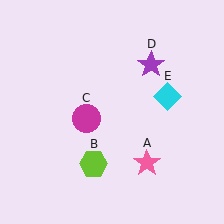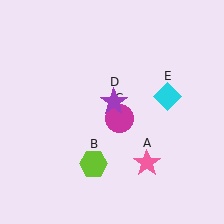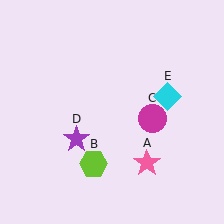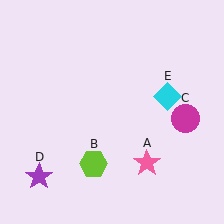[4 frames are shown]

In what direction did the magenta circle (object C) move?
The magenta circle (object C) moved right.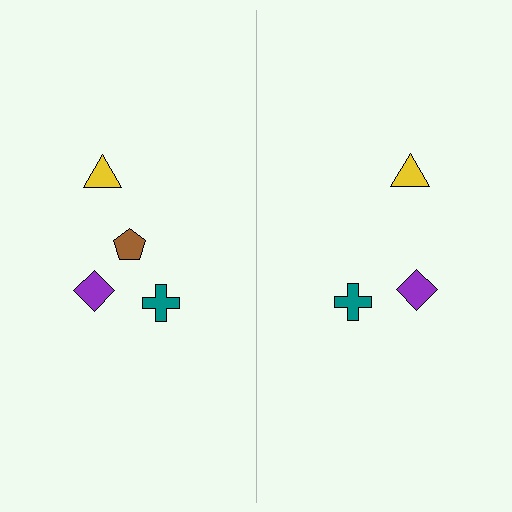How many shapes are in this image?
There are 7 shapes in this image.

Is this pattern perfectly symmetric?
No, the pattern is not perfectly symmetric. A brown pentagon is missing from the right side.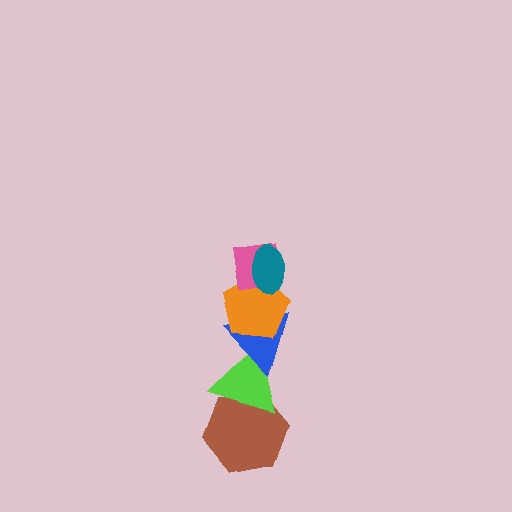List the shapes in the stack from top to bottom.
From top to bottom: the teal ellipse, the pink square, the orange pentagon, the blue triangle, the lime triangle, the brown hexagon.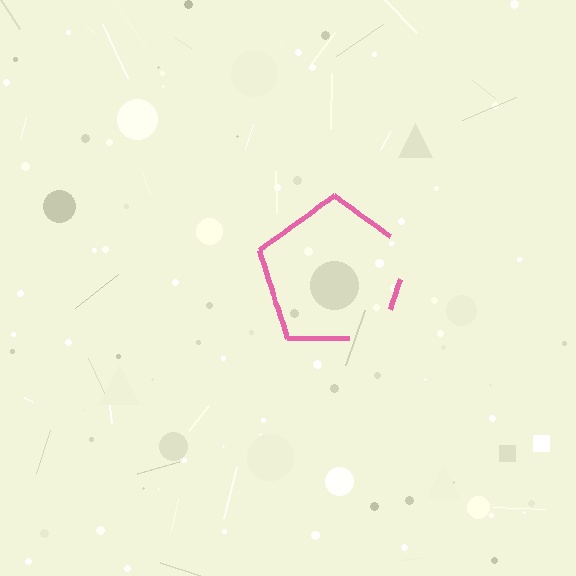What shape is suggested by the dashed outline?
The dashed outline suggests a pentagon.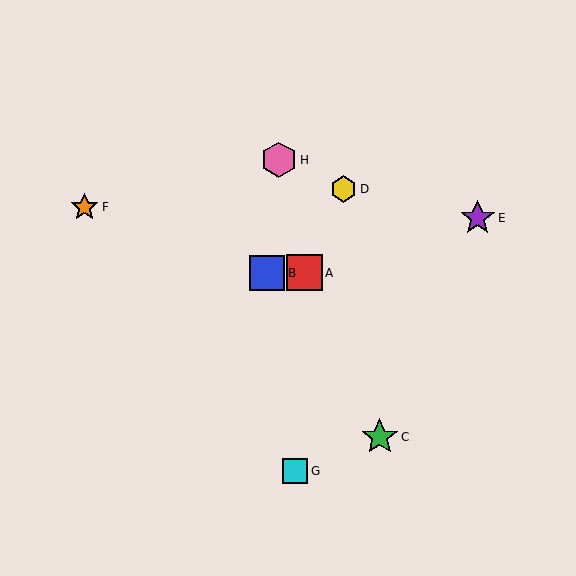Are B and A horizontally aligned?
Yes, both are at y≈273.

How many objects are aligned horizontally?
2 objects (A, B) are aligned horizontally.